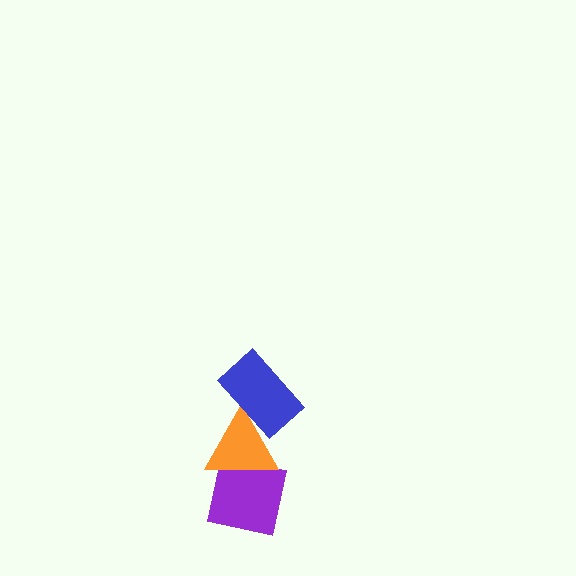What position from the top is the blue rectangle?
The blue rectangle is 1st from the top.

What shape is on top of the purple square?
The orange triangle is on top of the purple square.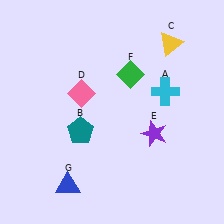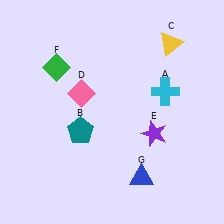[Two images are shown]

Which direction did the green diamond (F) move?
The green diamond (F) moved left.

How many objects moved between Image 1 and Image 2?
2 objects moved between the two images.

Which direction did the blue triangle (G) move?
The blue triangle (G) moved right.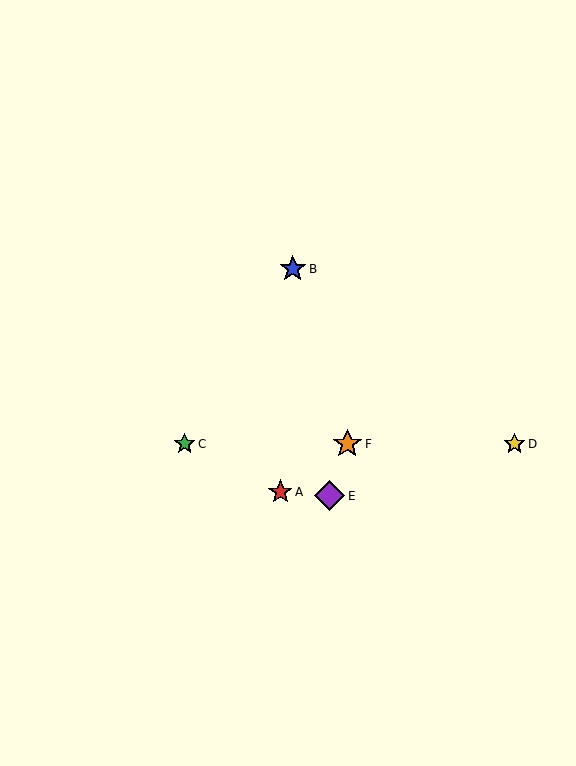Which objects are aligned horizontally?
Objects C, D, F are aligned horizontally.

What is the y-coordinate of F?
Object F is at y≈444.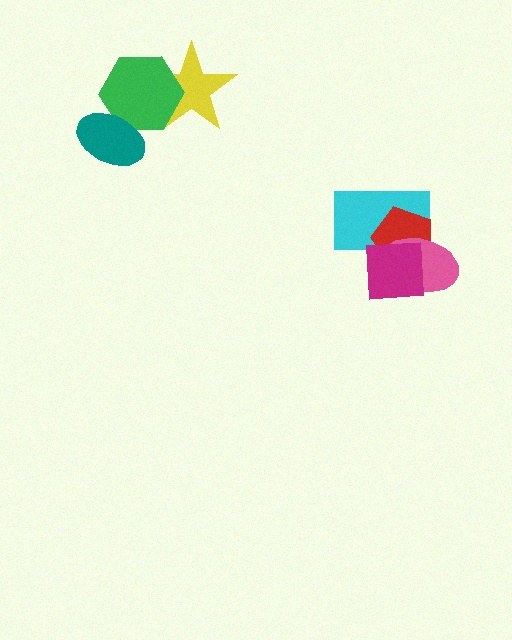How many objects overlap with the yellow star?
1 object overlaps with the yellow star.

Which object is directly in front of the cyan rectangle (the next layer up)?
The red pentagon is directly in front of the cyan rectangle.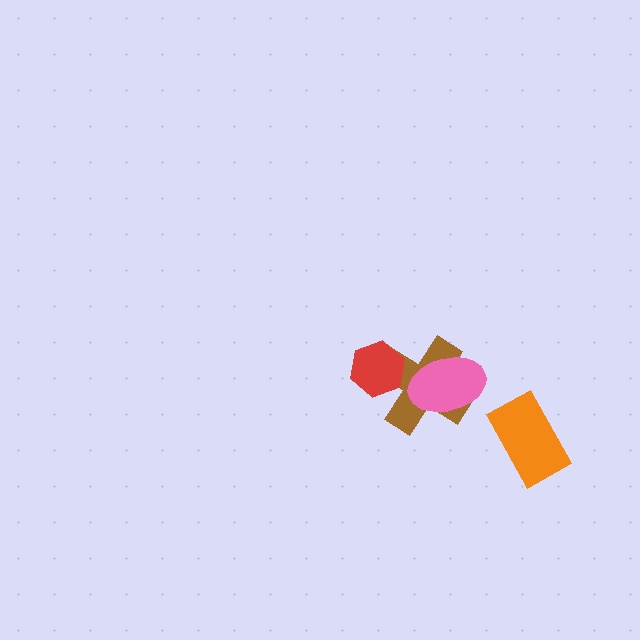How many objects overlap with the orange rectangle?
0 objects overlap with the orange rectangle.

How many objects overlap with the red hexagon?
1 object overlaps with the red hexagon.